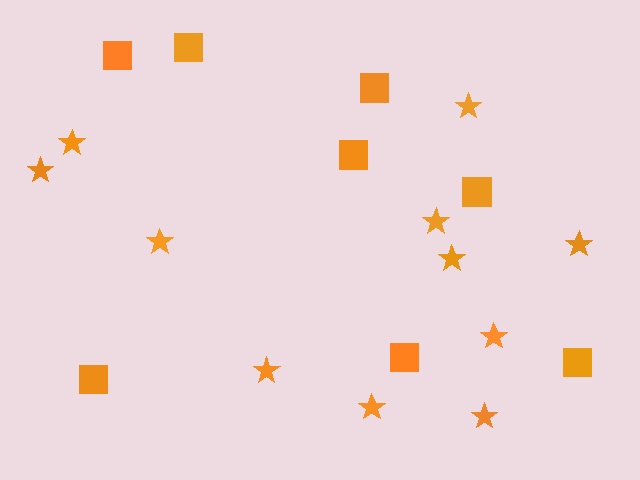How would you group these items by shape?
There are 2 groups: one group of stars (11) and one group of squares (8).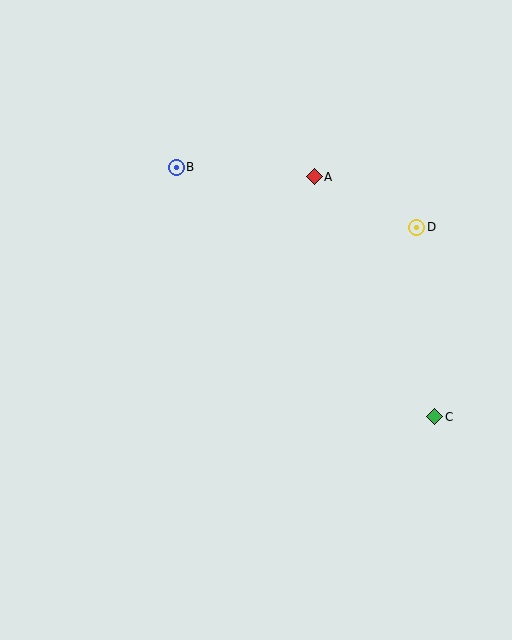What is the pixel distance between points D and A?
The distance between D and A is 114 pixels.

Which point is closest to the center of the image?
Point A at (314, 177) is closest to the center.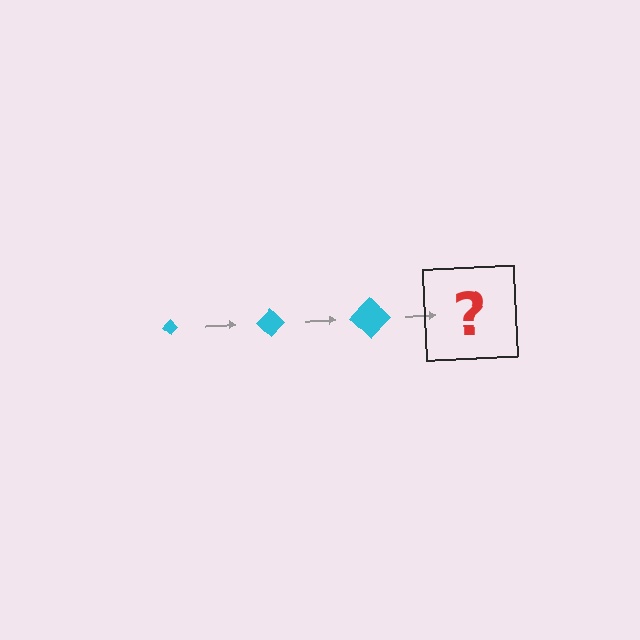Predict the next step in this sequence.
The next step is a cyan diamond, larger than the previous one.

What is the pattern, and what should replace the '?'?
The pattern is that the diamond gets progressively larger each step. The '?' should be a cyan diamond, larger than the previous one.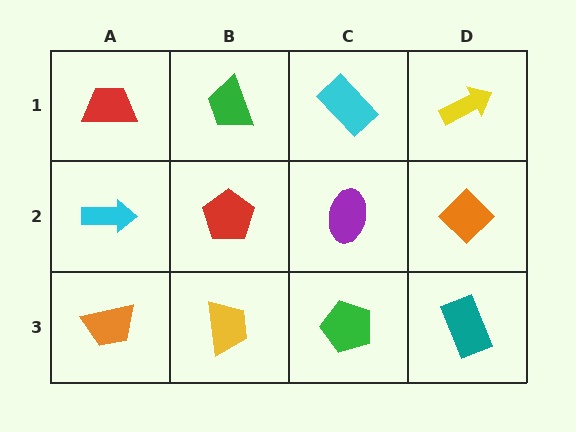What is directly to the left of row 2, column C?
A red pentagon.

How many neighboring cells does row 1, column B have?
3.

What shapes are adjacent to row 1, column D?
An orange diamond (row 2, column D), a cyan rectangle (row 1, column C).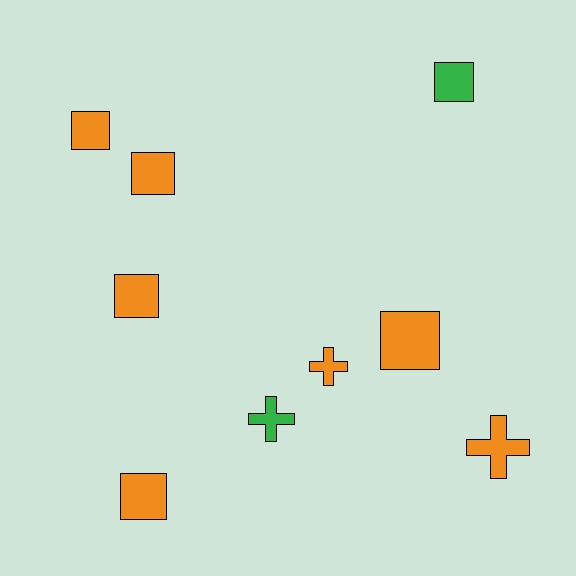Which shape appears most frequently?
Square, with 6 objects.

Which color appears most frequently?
Orange, with 7 objects.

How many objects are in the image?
There are 9 objects.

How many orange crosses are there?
There are 2 orange crosses.